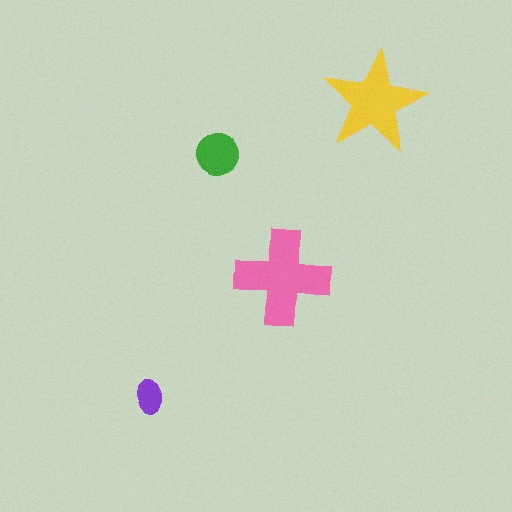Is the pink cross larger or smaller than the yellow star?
Larger.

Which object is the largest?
The pink cross.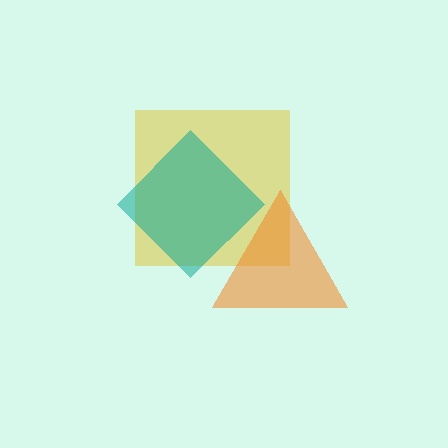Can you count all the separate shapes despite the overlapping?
Yes, there are 3 separate shapes.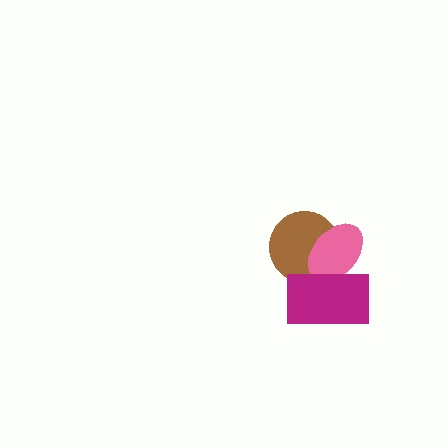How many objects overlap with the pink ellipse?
2 objects overlap with the pink ellipse.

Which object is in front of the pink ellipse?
The magenta rectangle is in front of the pink ellipse.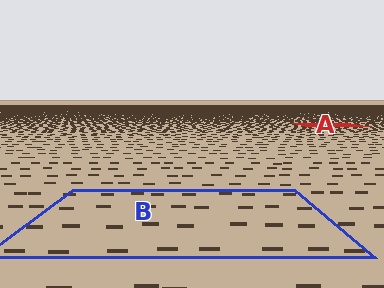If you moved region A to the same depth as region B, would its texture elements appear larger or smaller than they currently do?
They would appear larger. At a closer depth, the same texture elements are projected at a bigger on-screen size.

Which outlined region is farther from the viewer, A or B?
Region A is farther from the viewer — the texture elements inside it appear smaller and more densely packed.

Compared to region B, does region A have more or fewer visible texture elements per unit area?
Region A has more texture elements per unit area — they are packed more densely because it is farther away.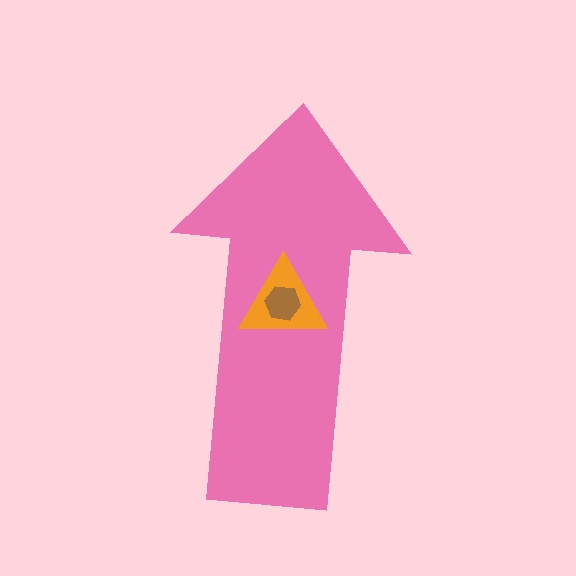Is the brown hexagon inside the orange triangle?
Yes.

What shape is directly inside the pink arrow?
The orange triangle.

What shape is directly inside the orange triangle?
The brown hexagon.